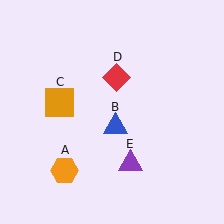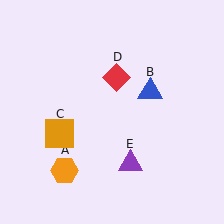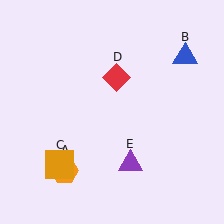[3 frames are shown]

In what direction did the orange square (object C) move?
The orange square (object C) moved down.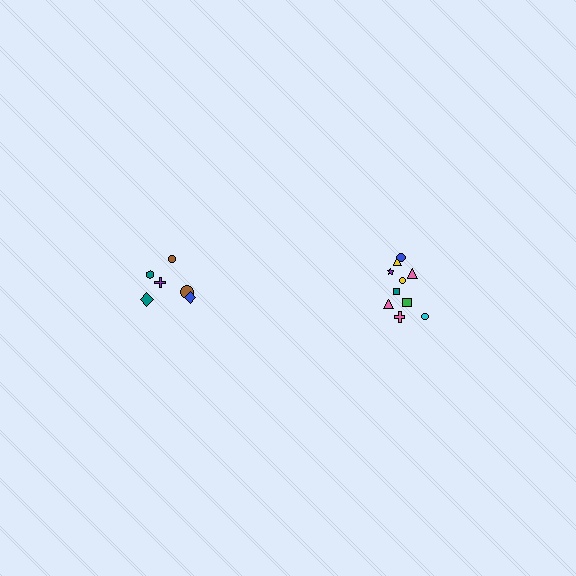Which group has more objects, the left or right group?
The right group.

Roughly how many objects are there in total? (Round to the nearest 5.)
Roughly 15 objects in total.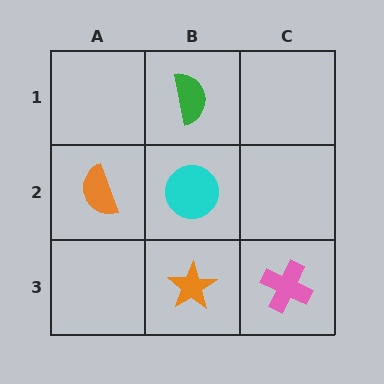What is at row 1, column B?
A green semicircle.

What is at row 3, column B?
An orange star.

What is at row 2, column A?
An orange semicircle.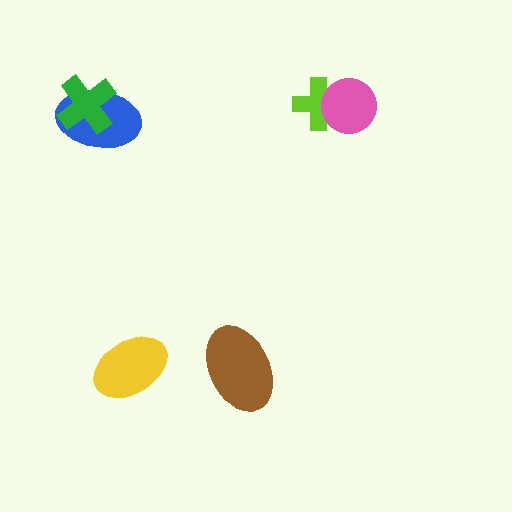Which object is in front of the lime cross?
The pink circle is in front of the lime cross.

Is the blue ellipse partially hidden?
Yes, it is partially covered by another shape.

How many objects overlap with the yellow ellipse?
0 objects overlap with the yellow ellipse.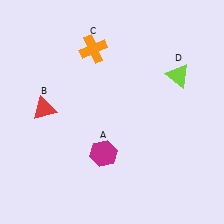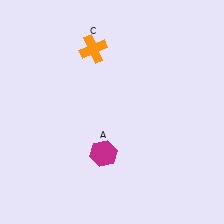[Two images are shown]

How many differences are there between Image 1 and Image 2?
There are 2 differences between the two images.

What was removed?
The lime triangle (D), the red triangle (B) were removed in Image 2.